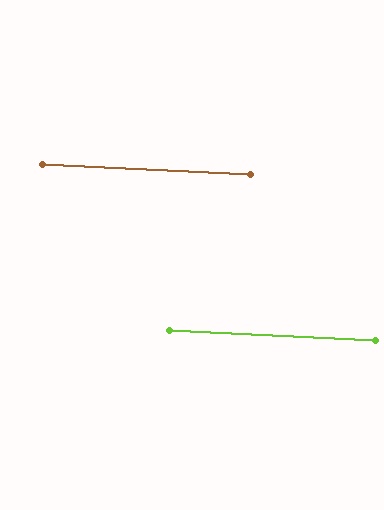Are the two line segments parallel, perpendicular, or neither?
Parallel — their directions differ by only 0.1°.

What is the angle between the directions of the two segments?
Approximately 0 degrees.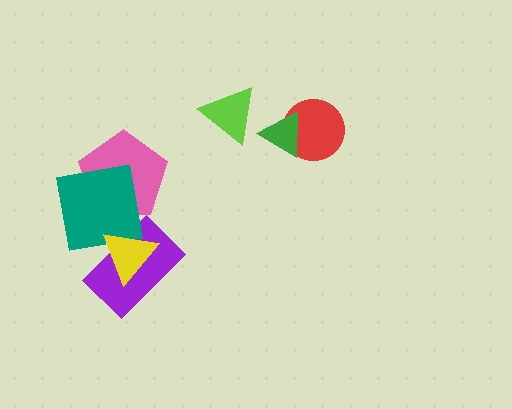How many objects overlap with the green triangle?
1 object overlaps with the green triangle.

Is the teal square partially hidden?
Yes, it is partially covered by another shape.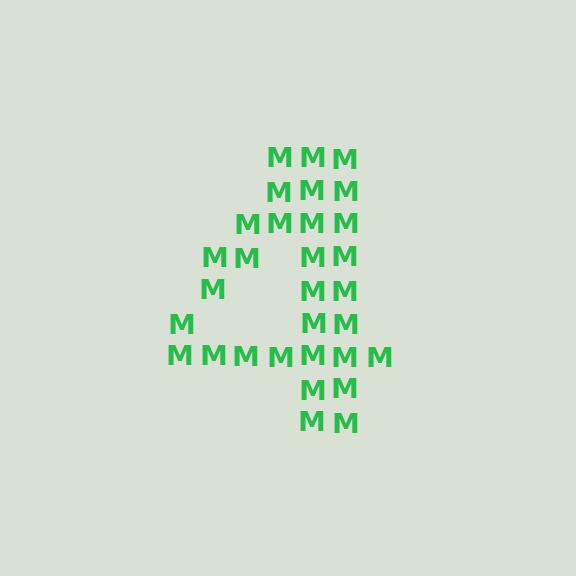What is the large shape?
The large shape is the digit 4.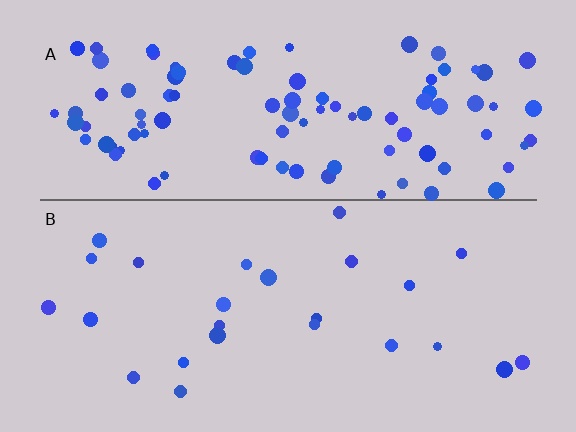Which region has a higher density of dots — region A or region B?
A (the top).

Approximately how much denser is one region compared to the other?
Approximately 3.9× — region A over region B.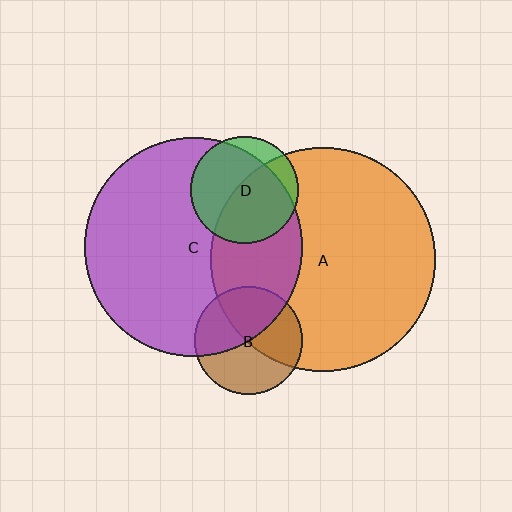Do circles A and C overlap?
Yes.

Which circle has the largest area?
Circle A (orange).